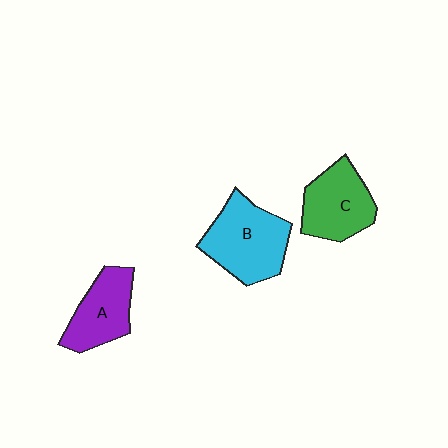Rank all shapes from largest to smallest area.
From largest to smallest: B (cyan), C (green), A (purple).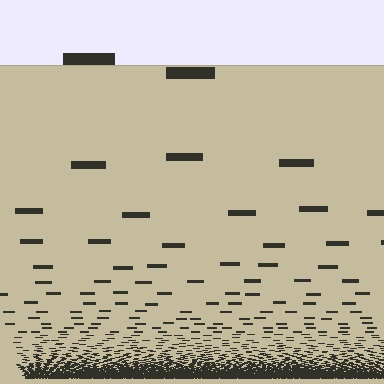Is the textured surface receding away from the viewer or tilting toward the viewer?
The surface appears to tilt toward the viewer. Texture elements get larger and sparser toward the top.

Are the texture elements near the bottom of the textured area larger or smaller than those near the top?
Smaller. The gradient is inverted — elements near the bottom are smaller and denser.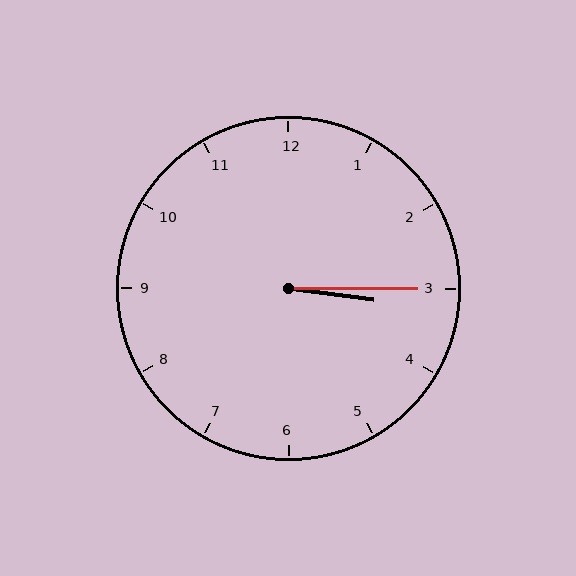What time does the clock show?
3:15.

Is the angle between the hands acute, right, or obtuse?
It is acute.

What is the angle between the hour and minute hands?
Approximately 8 degrees.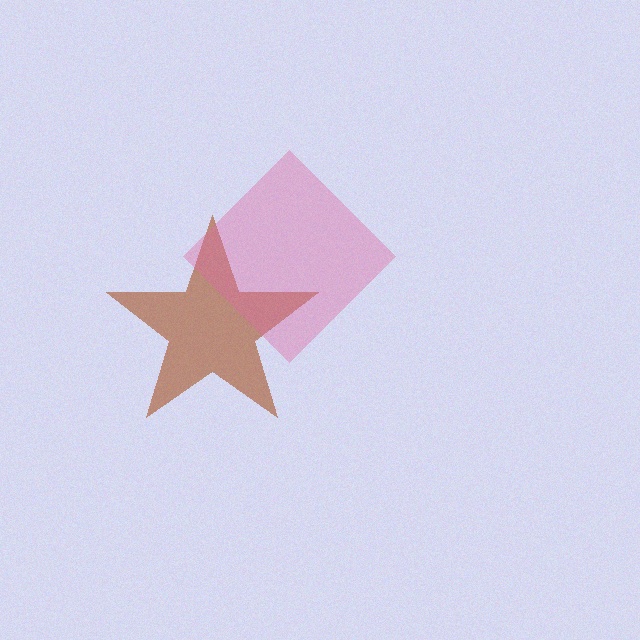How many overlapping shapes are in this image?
There are 2 overlapping shapes in the image.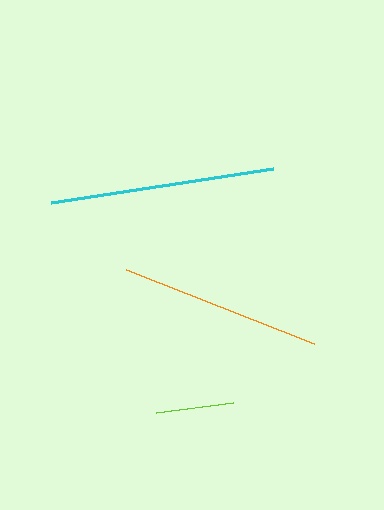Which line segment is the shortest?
The lime line is the shortest at approximately 78 pixels.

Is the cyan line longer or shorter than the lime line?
The cyan line is longer than the lime line.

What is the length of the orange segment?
The orange segment is approximately 202 pixels long.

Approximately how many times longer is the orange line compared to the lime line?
The orange line is approximately 2.6 times the length of the lime line.